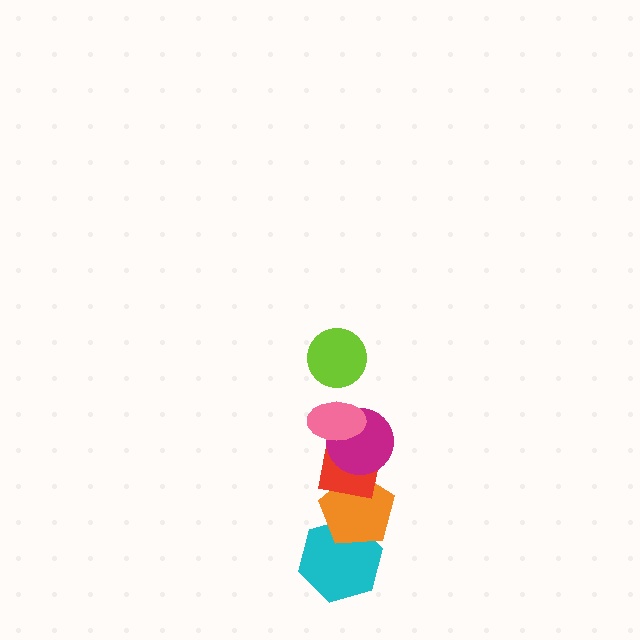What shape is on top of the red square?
The magenta circle is on top of the red square.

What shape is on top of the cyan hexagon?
The orange pentagon is on top of the cyan hexagon.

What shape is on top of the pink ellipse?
The lime circle is on top of the pink ellipse.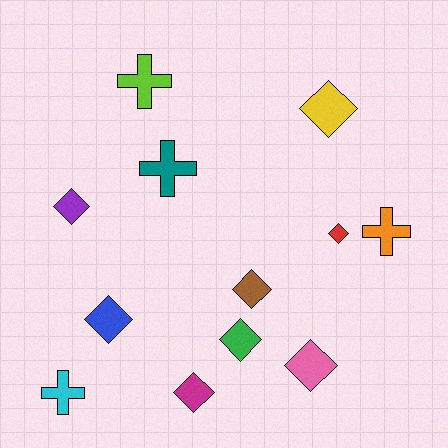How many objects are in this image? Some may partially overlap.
There are 12 objects.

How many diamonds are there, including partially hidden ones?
There are 8 diamonds.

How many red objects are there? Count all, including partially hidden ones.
There is 1 red object.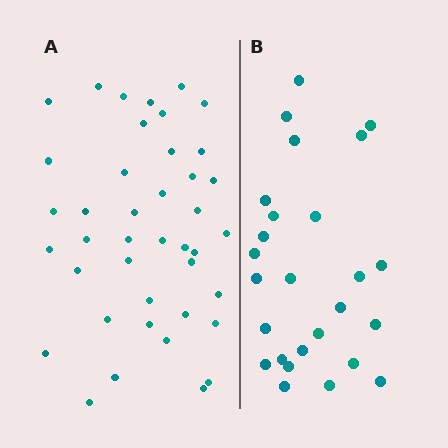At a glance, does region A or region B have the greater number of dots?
Region A (the left region) has more dots.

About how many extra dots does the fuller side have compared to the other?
Region A has approximately 15 more dots than region B.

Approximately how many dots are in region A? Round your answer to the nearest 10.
About 40 dots. (The exact count is 41, which rounds to 40.)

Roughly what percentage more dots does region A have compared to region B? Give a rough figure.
About 60% more.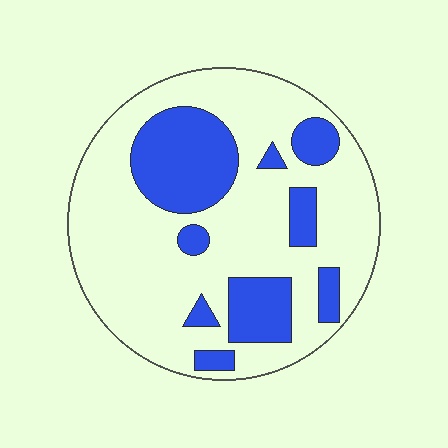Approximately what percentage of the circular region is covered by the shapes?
Approximately 25%.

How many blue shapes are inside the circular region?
9.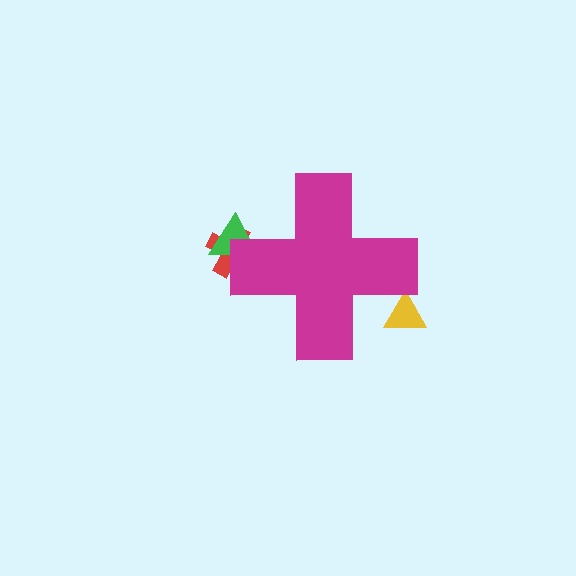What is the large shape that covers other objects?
A magenta cross.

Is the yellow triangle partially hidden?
Yes, the yellow triangle is partially hidden behind the magenta cross.